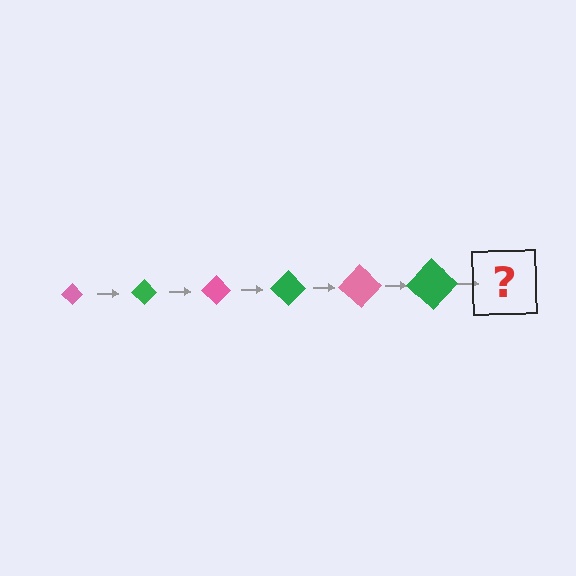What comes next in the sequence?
The next element should be a pink diamond, larger than the previous one.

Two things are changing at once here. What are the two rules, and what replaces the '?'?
The two rules are that the diamond grows larger each step and the color cycles through pink and green. The '?' should be a pink diamond, larger than the previous one.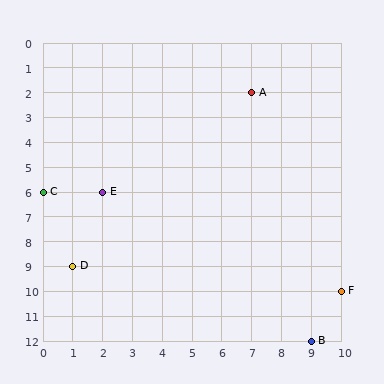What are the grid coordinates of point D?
Point D is at grid coordinates (1, 9).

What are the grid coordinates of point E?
Point E is at grid coordinates (2, 6).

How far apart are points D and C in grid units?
Points D and C are 1 column and 3 rows apart (about 3.2 grid units diagonally).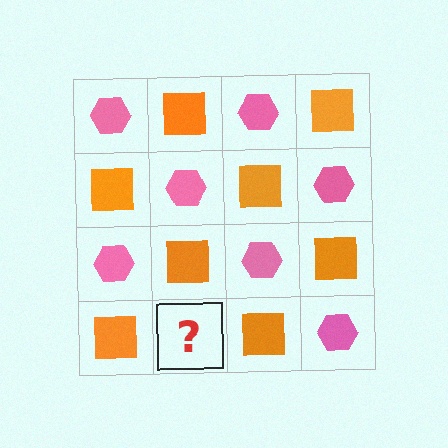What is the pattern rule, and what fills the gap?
The rule is that it alternates pink hexagon and orange square in a checkerboard pattern. The gap should be filled with a pink hexagon.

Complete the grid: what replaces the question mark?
The question mark should be replaced with a pink hexagon.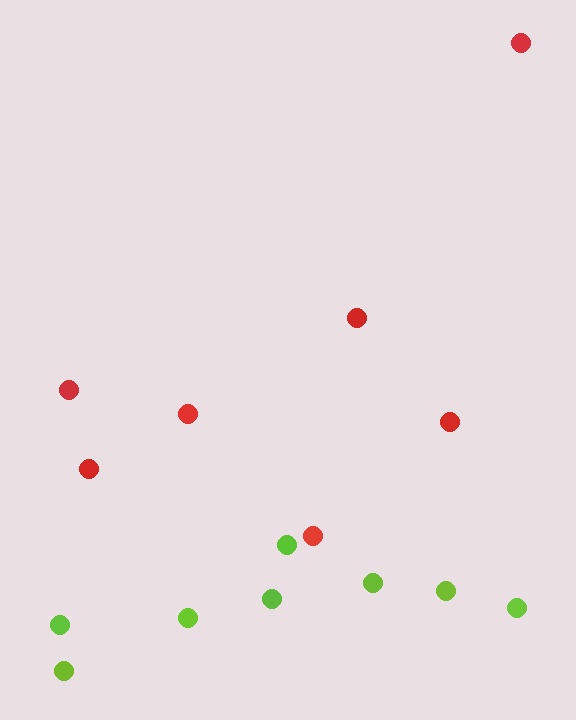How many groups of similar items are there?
There are 2 groups: one group of lime circles (8) and one group of red circles (7).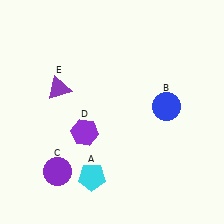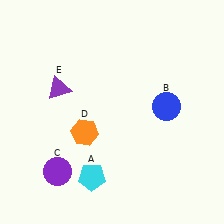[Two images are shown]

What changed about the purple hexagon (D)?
In Image 1, D is purple. In Image 2, it changed to orange.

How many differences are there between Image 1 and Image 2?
There is 1 difference between the two images.